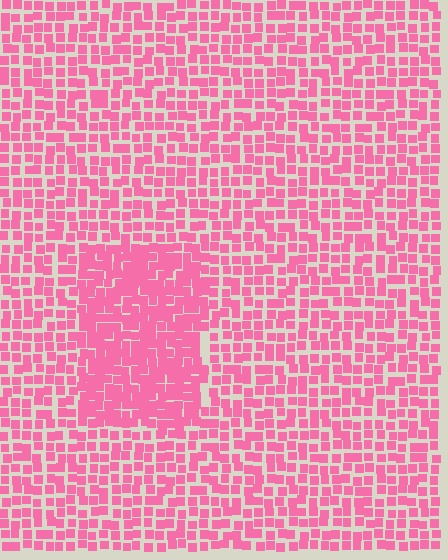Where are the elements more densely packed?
The elements are more densely packed inside the rectangle boundary.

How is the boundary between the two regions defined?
The boundary is defined by a change in element density (approximately 1.6x ratio). All elements are the same color, size, and shape.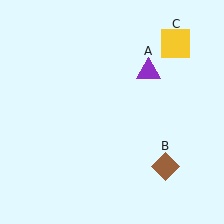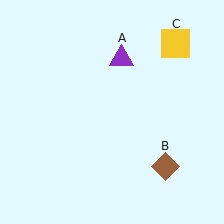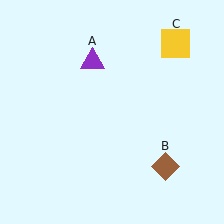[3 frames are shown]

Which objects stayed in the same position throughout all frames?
Brown diamond (object B) and yellow square (object C) remained stationary.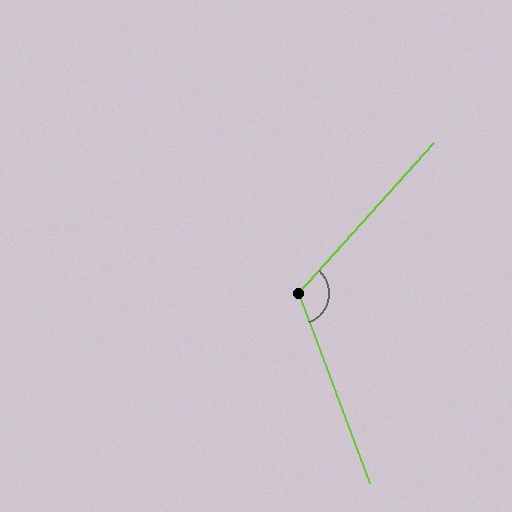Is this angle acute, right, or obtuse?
It is obtuse.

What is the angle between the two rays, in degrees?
Approximately 118 degrees.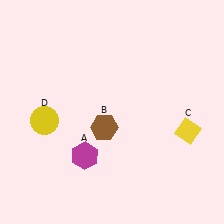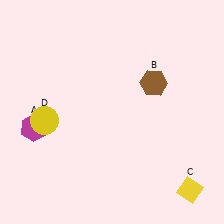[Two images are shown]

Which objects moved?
The objects that moved are: the magenta hexagon (A), the brown hexagon (B), the yellow diamond (C).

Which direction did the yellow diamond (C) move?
The yellow diamond (C) moved down.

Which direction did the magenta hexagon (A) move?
The magenta hexagon (A) moved left.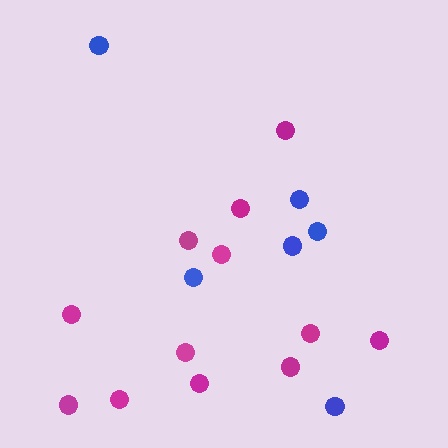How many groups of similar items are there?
There are 2 groups: one group of magenta circles (12) and one group of blue circles (6).